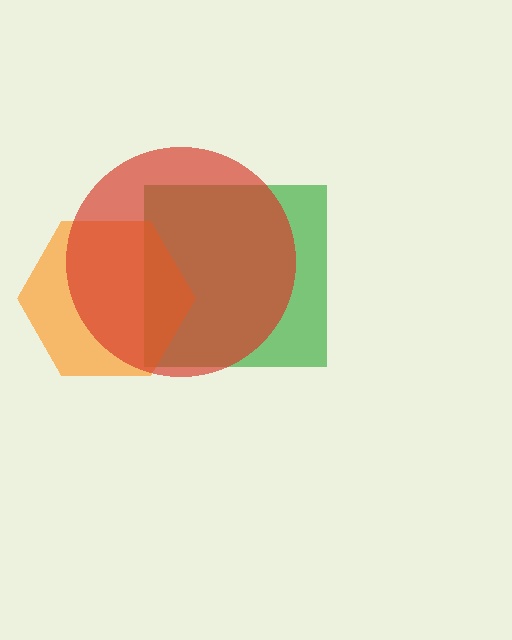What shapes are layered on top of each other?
The layered shapes are: a green square, an orange hexagon, a red circle.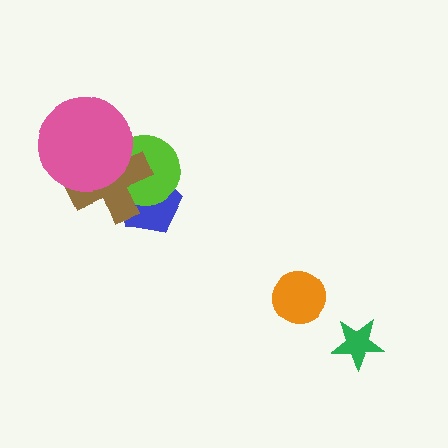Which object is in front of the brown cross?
The pink circle is in front of the brown cross.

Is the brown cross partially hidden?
Yes, it is partially covered by another shape.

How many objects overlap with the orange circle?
0 objects overlap with the orange circle.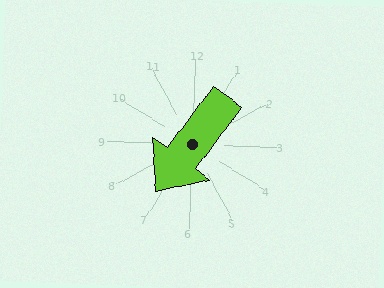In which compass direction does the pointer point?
Southwest.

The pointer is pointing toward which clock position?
Roughly 7 o'clock.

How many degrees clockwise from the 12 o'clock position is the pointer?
Approximately 215 degrees.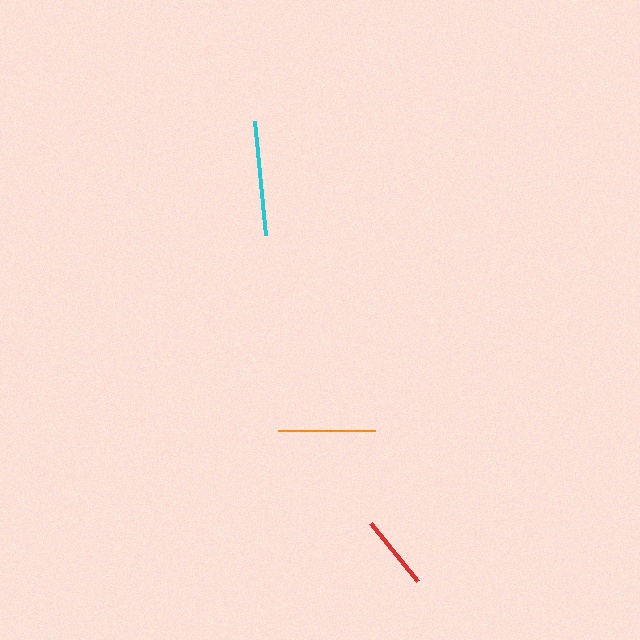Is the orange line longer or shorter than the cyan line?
The cyan line is longer than the orange line.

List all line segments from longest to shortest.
From longest to shortest: cyan, orange, red.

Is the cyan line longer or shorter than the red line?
The cyan line is longer than the red line.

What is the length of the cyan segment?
The cyan segment is approximately 114 pixels long.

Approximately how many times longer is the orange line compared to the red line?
The orange line is approximately 1.3 times the length of the red line.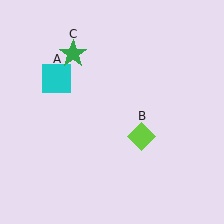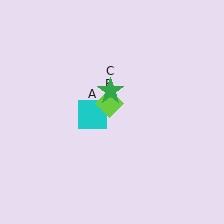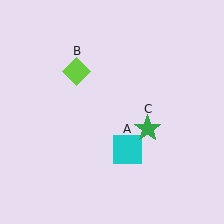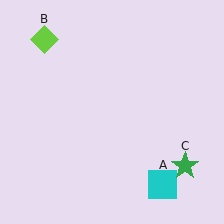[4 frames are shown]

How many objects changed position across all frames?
3 objects changed position: cyan square (object A), lime diamond (object B), green star (object C).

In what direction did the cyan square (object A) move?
The cyan square (object A) moved down and to the right.